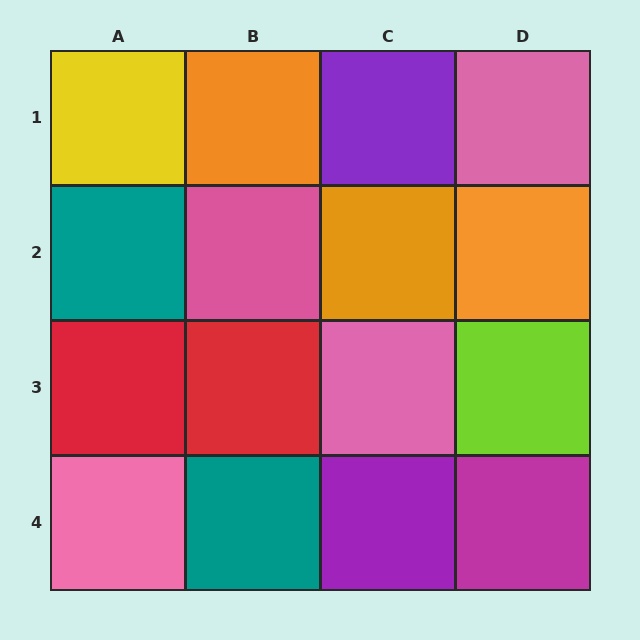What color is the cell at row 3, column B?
Red.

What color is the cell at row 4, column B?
Teal.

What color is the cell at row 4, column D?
Magenta.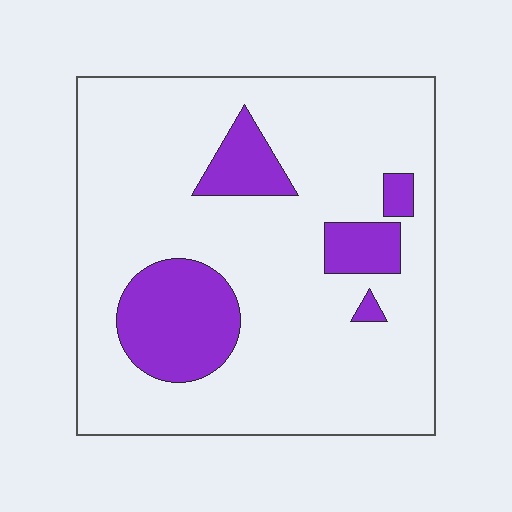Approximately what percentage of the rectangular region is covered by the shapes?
Approximately 20%.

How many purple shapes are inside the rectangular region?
5.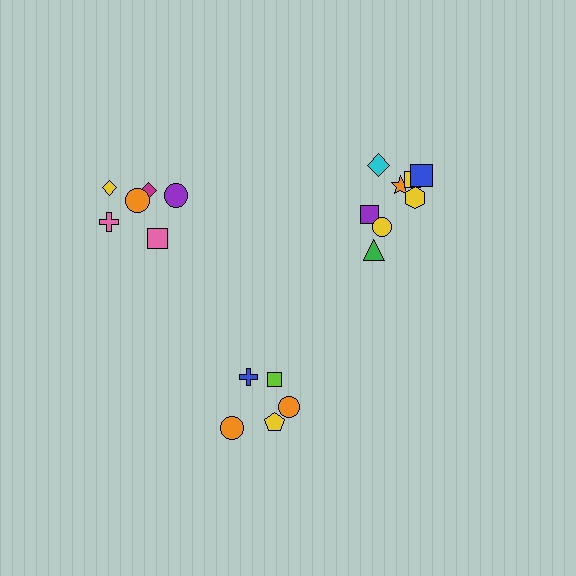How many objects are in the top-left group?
There are 6 objects.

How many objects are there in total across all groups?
There are 19 objects.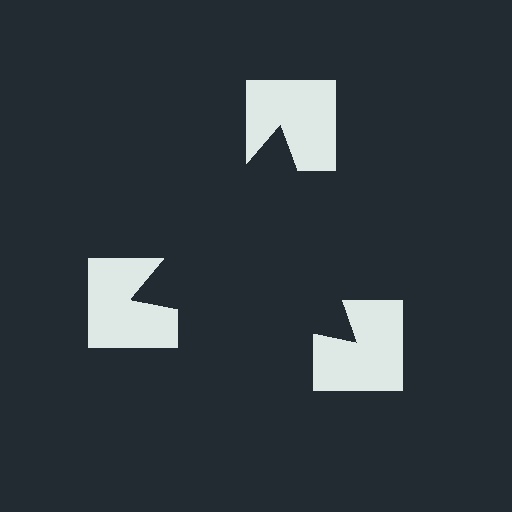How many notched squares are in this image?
There are 3 — one at each vertex of the illusory triangle.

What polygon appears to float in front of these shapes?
An illusory triangle — its edges are inferred from the aligned wedge cuts in the notched squares, not physically drawn.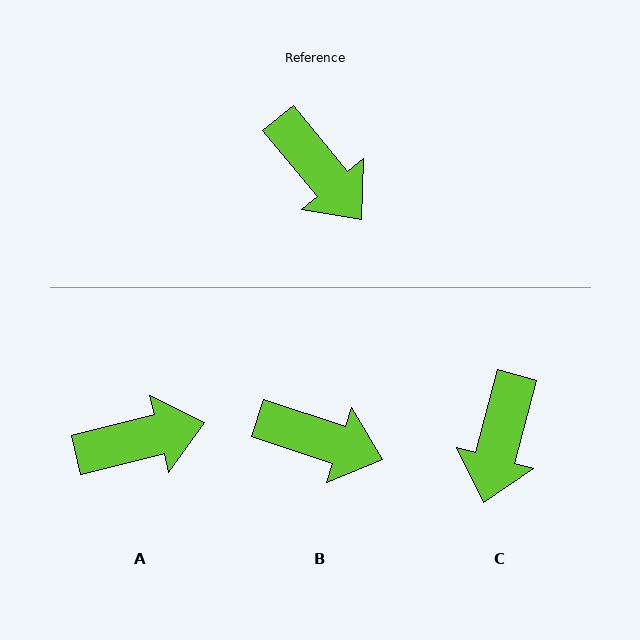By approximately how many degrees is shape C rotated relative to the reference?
Approximately 54 degrees clockwise.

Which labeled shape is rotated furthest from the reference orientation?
A, about 65 degrees away.